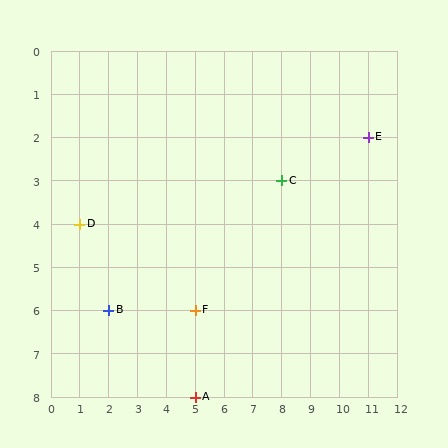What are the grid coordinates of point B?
Point B is at grid coordinates (2, 6).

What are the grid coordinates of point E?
Point E is at grid coordinates (11, 2).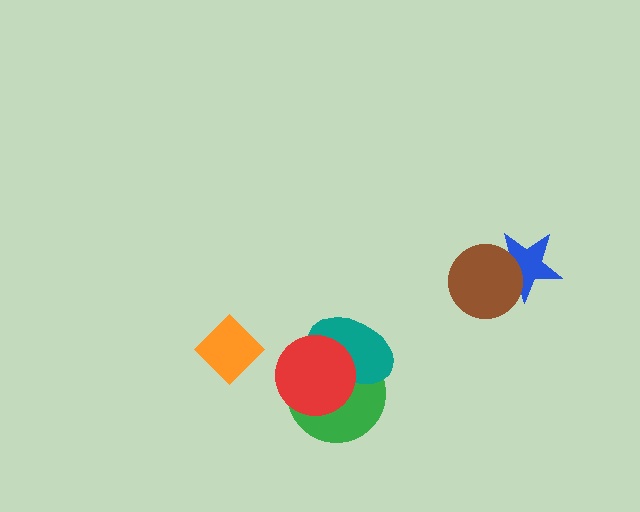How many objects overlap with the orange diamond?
0 objects overlap with the orange diamond.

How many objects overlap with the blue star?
1 object overlaps with the blue star.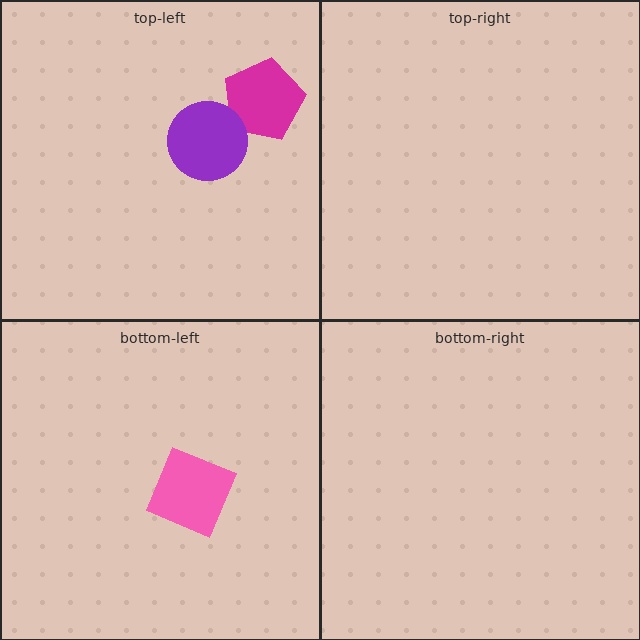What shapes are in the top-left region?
The magenta pentagon, the purple circle.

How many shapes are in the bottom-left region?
1.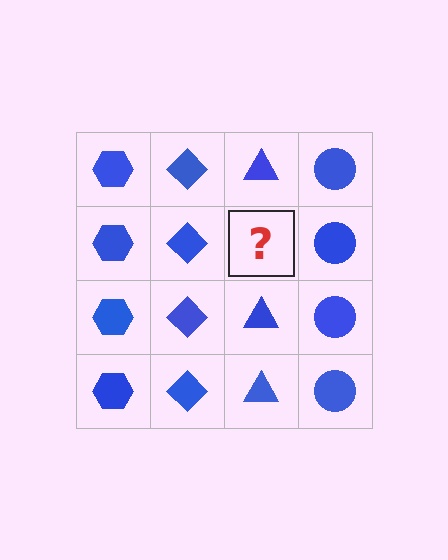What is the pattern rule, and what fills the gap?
The rule is that each column has a consistent shape. The gap should be filled with a blue triangle.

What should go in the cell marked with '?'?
The missing cell should contain a blue triangle.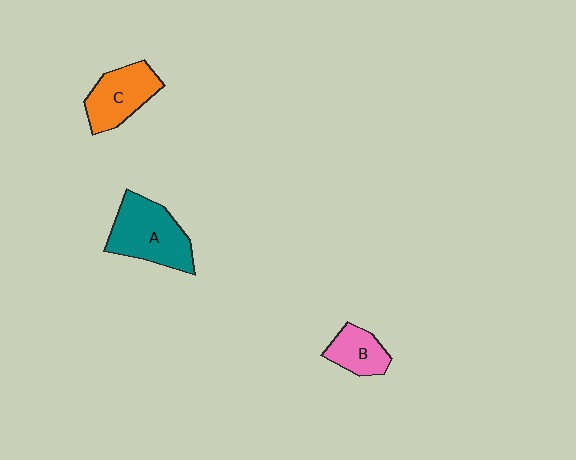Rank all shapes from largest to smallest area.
From largest to smallest: A (teal), C (orange), B (pink).